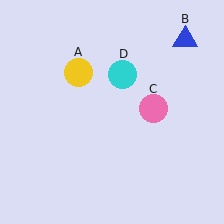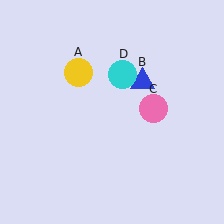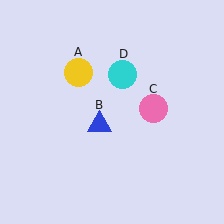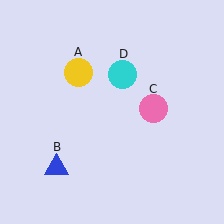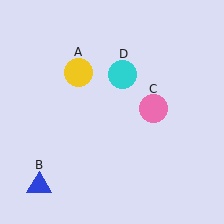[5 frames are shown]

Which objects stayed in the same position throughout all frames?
Yellow circle (object A) and pink circle (object C) and cyan circle (object D) remained stationary.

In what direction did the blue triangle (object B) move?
The blue triangle (object B) moved down and to the left.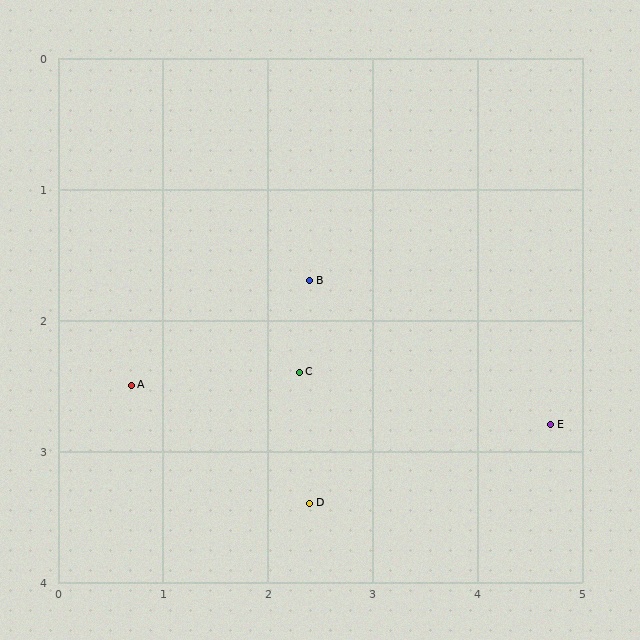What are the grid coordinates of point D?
Point D is at approximately (2.4, 3.4).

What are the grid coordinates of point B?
Point B is at approximately (2.4, 1.7).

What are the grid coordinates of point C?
Point C is at approximately (2.3, 2.4).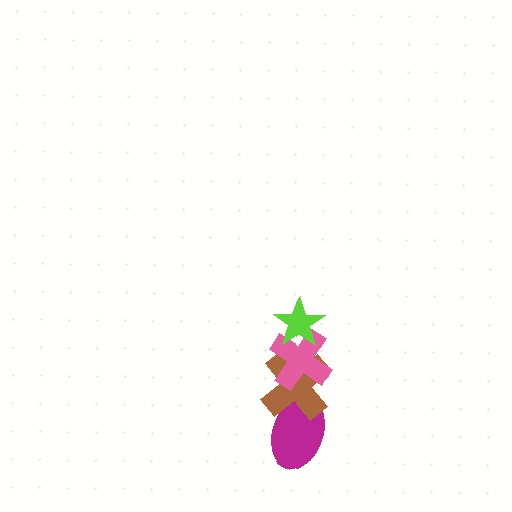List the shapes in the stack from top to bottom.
From top to bottom: the lime star, the pink cross, the brown cross, the magenta ellipse.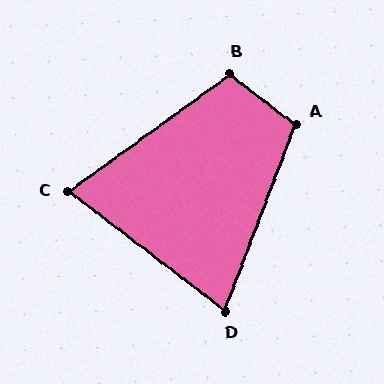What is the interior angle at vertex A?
Approximately 107 degrees (obtuse).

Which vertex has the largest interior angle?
B, at approximately 107 degrees.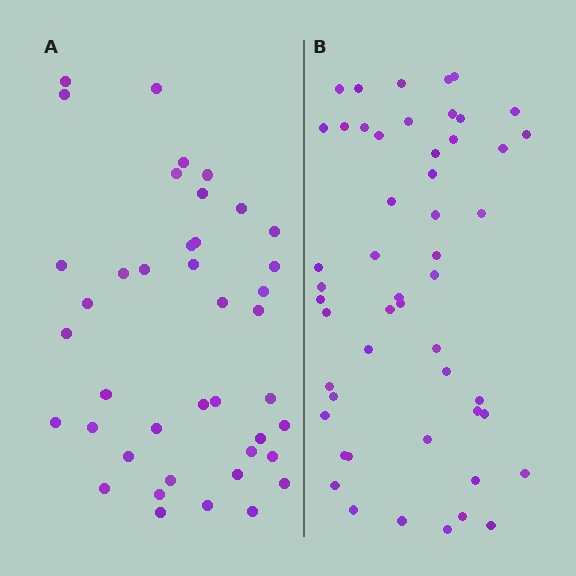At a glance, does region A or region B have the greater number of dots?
Region B (the right region) has more dots.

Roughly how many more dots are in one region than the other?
Region B has roughly 10 or so more dots than region A.